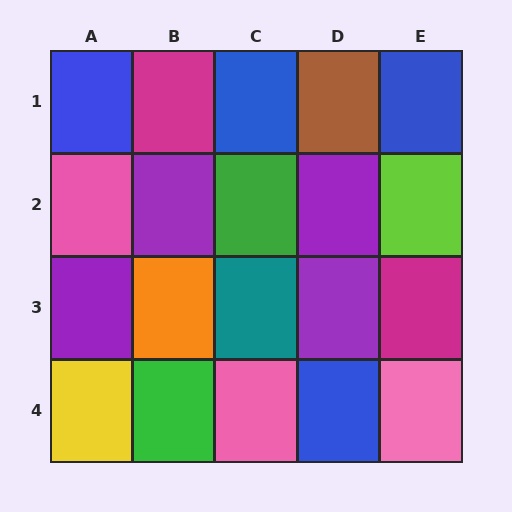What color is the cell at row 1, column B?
Magenta.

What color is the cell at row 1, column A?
Blue.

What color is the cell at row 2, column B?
Purple.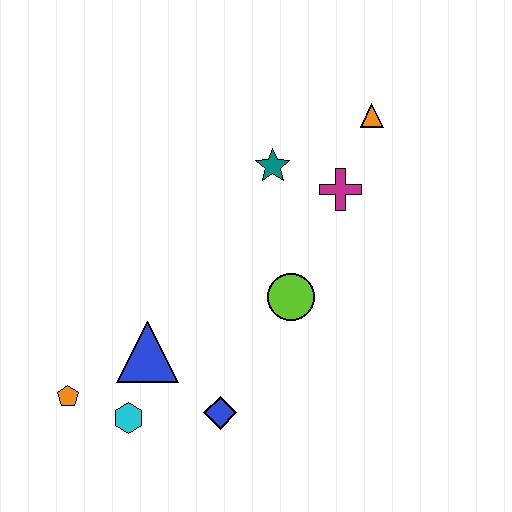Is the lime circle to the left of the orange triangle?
Yes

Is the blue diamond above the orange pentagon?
No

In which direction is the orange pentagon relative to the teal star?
The orange pentagon is below the teal star.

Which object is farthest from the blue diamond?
The orange triangle is farthest from the blue diamond.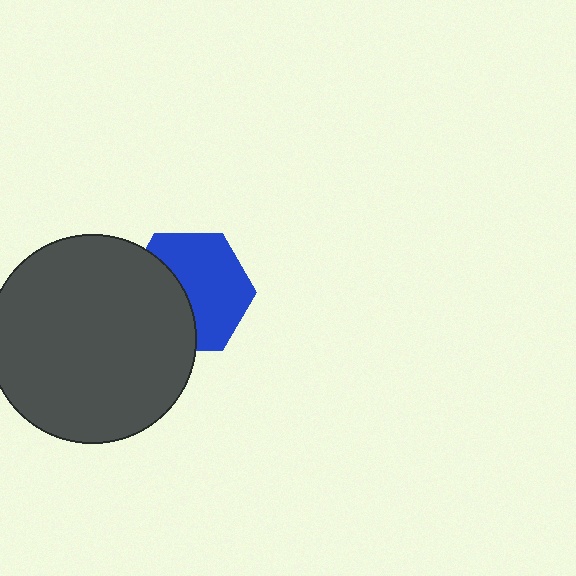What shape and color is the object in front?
The object in front is a dark gray circle.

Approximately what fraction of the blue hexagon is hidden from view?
Roughly 41% of the blue hexagon is hidden behind the dark gray circle.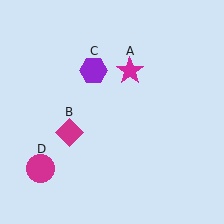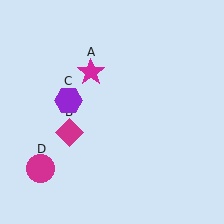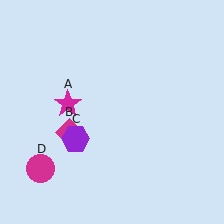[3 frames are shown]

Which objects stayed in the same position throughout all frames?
Magenta diamond (object B) and magenta circle (object D) remained stationary.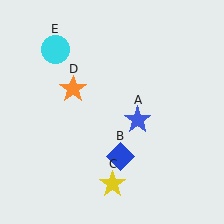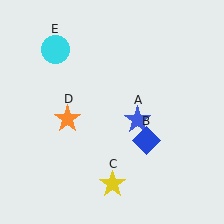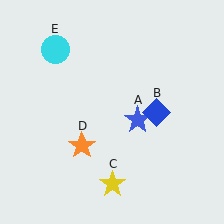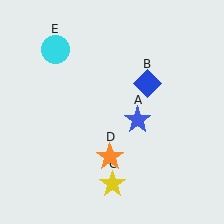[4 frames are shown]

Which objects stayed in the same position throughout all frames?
Blue star (object A) and yellow star (object C) and cyan circle (object E) remained stationary.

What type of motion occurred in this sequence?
The blue diamond (object B), orange star (object D) rotated counterclockwise around the center of the scene.